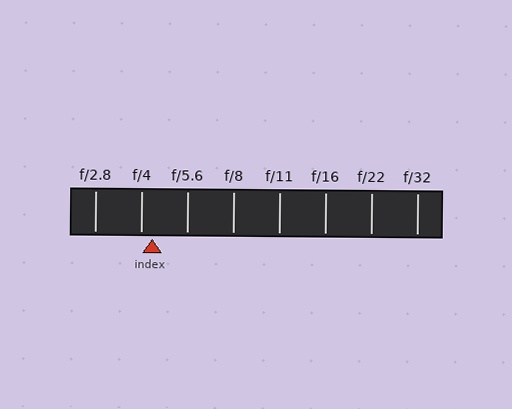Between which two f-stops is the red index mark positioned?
The index mark is between f/4 and f/5.6.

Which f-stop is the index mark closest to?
The index mark is closest to f/4.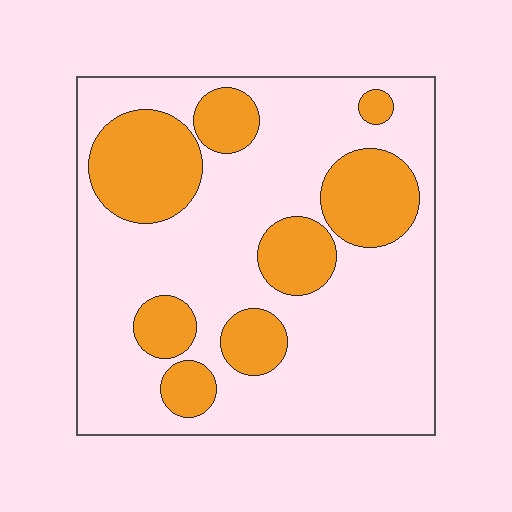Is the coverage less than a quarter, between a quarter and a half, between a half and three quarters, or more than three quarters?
Between a quarter and a half.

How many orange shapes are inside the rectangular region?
8.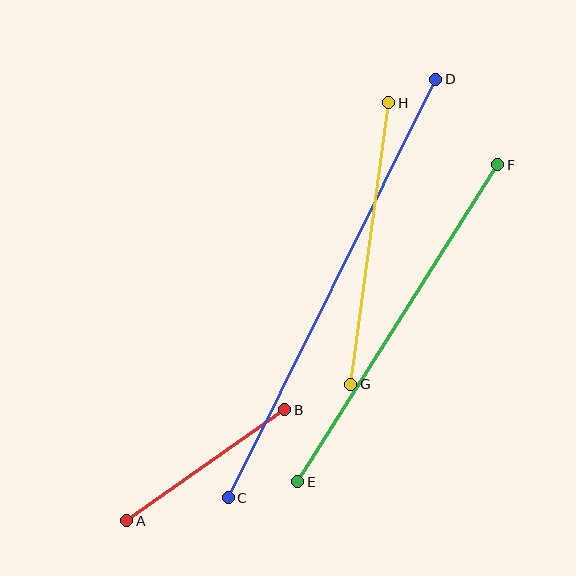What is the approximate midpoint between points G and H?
The midpoint is at approximately (370, 243) pixels.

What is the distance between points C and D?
The distance is approximately 467 pixels.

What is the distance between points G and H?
The distance is approximately 284 pixels.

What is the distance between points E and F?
The distance is approximately 374 pixels.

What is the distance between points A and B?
The distance is approximately 193 pixels.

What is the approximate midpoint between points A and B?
The midpoint is at approximately (206, 465) pixels.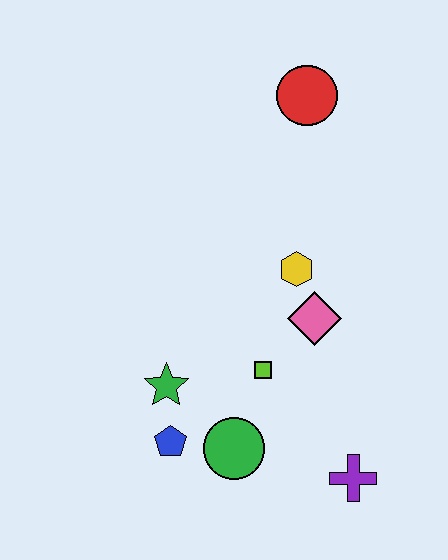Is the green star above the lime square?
No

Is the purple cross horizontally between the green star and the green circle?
No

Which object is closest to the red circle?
The yellow hexagon is closest to the red circle.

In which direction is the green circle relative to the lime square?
The green circle is below the lime square.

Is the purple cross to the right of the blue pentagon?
Yes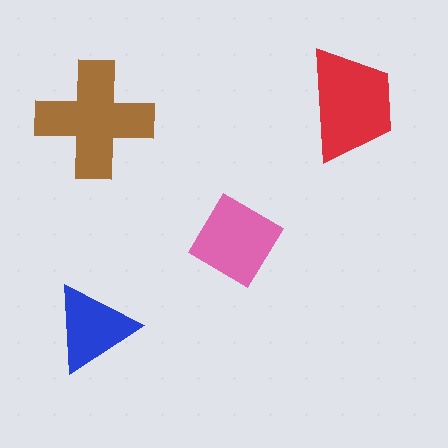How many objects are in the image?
There are 4 objects in the image.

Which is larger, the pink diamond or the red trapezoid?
The red trapezoid.